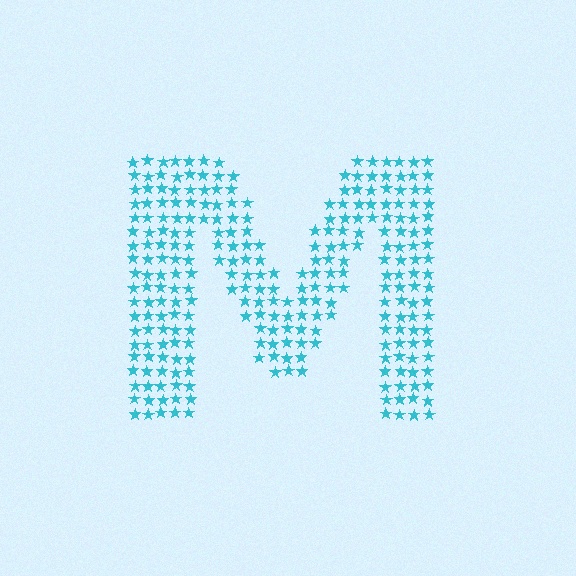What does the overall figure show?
The overall figure shows the letter M.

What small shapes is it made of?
It is made of small stars.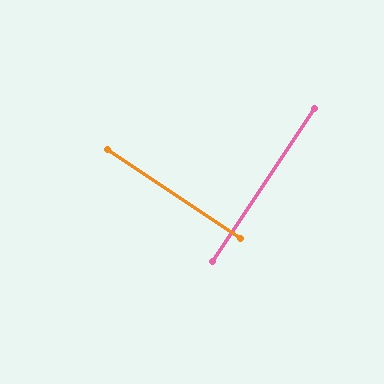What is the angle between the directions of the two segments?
Approximately 90 degrees.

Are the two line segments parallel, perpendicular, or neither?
Perpendicular — they meet at approximately 90°.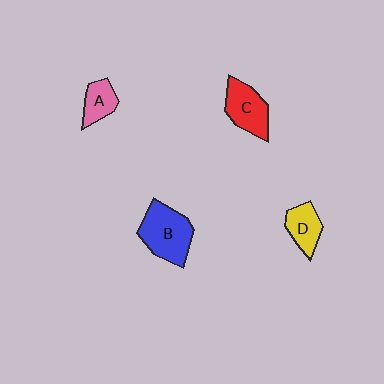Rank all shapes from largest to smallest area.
From largest to smallest: B (blue), C (red), D (yellow), A (pink).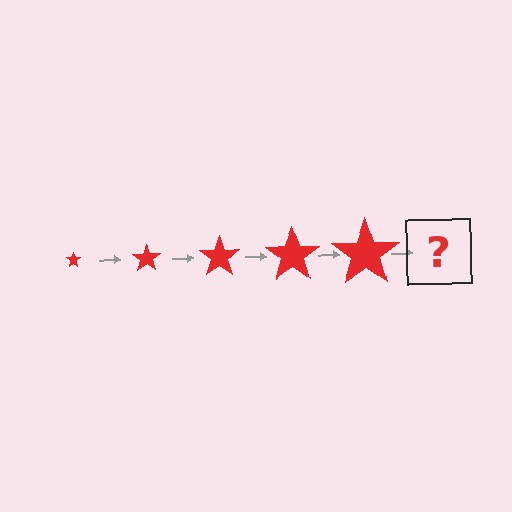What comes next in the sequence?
The next element should be a red star, larger than the previous one.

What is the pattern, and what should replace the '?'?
The pattern is that the star gets progressively larger each step. The '?' should be a red star, larger than the previous one.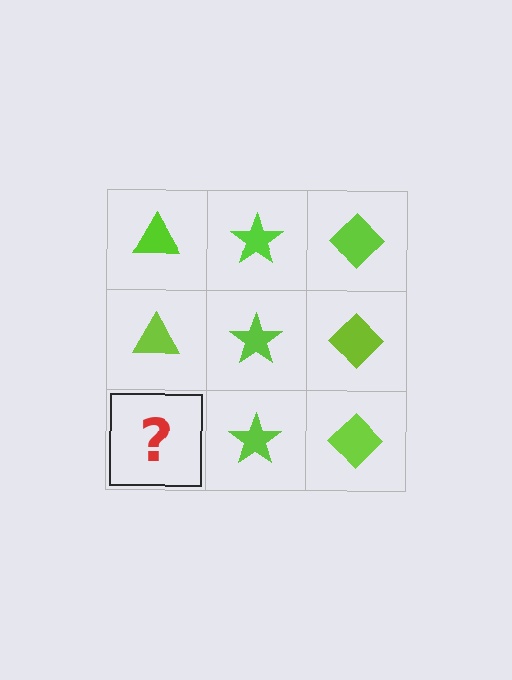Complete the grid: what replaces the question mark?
The question mark should be replaced with a lime triangle.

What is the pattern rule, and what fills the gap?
The rule is that each column has a consistent shape. The gap should be filled with a lime triangle.